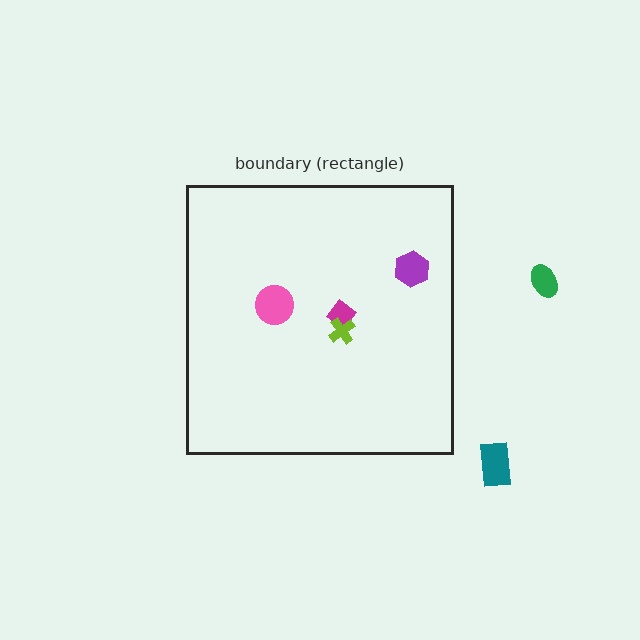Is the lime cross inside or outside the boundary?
Inside.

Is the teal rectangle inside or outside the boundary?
Outside.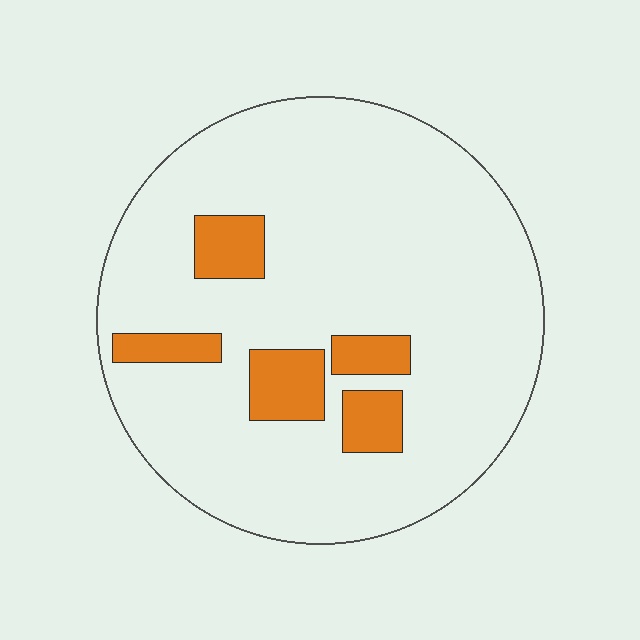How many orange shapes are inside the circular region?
5.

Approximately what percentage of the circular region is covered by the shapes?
Approximately 15%.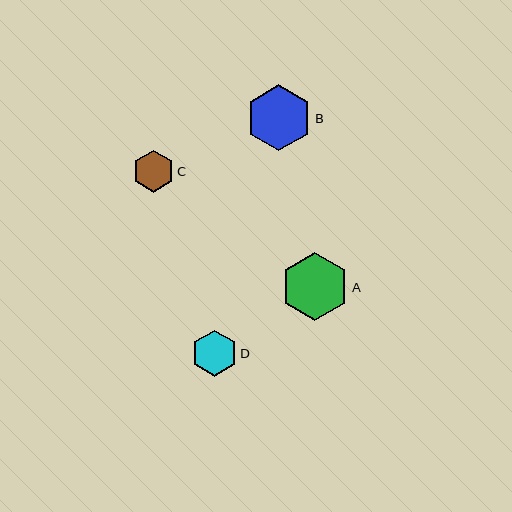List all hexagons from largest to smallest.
From largest to smallest: A, B, D, C.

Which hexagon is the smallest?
Hexagon C is the smallest with a size of approximately 42 pixels.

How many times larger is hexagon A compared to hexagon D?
Hexagon A is approximately 1.5 times the size of hexagon D.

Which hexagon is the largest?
Hexagon A is the largest with a size of approximately 68 pixels.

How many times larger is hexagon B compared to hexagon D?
Hexagon B is approximately 1.4 times the size of hexagon D.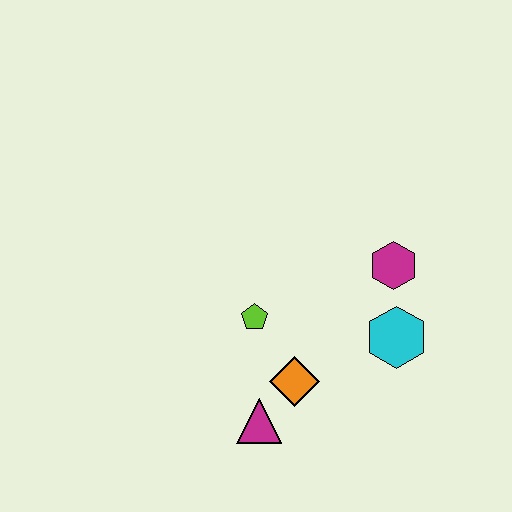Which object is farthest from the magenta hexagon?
The magenta triangle is farthest from the magenta hexagon.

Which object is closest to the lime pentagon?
The orange diamond is closest to the lime pentagon.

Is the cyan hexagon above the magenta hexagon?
No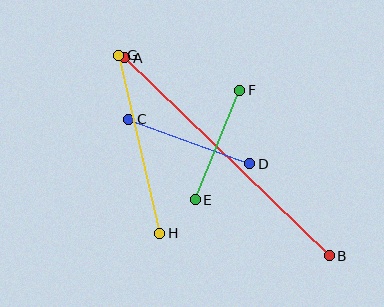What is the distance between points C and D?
The distance is approximately 129 pixels.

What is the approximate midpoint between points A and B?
The midpoint is at approximately (227, 157) pixels.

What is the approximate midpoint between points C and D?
The midpoint is at approximately (189, 142) pixels.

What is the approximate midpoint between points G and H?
The midpoint is at approximately (139, 144) pixels.